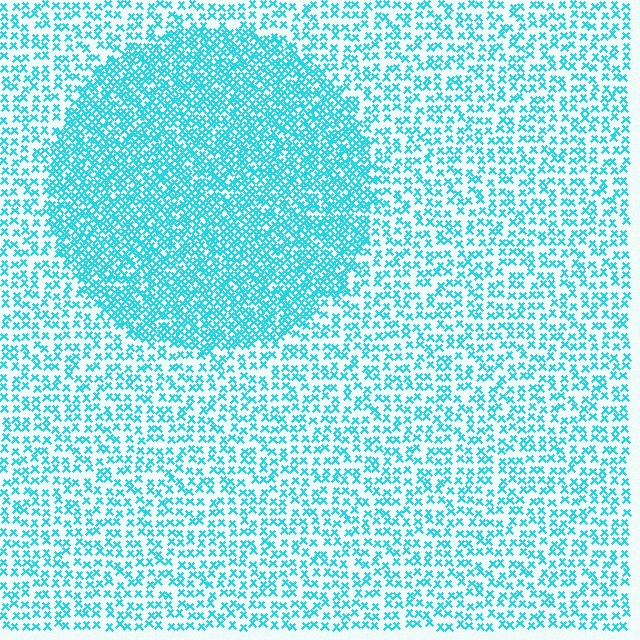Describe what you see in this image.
The image contains small cyan elements arranged at two different densities. A circle-shaped region is visible where the elements are more densely packed than the surrounding area.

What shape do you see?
I see a circle.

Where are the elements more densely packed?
The elements are more densely packed inside the circle boundary.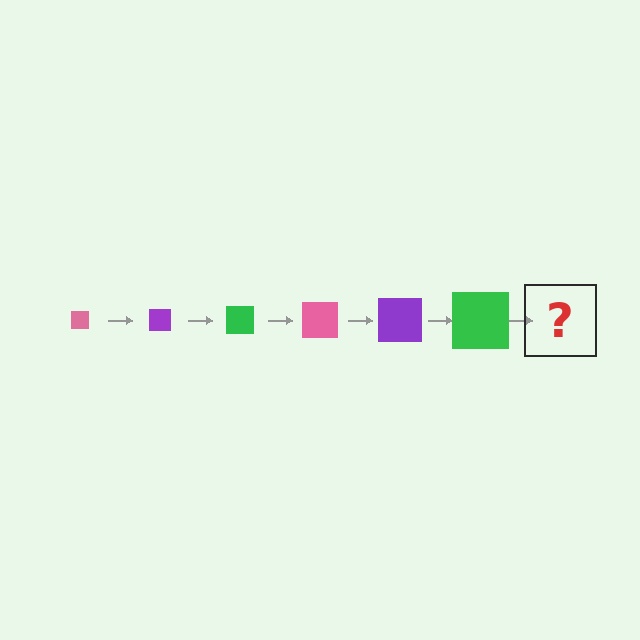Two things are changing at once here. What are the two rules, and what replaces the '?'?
The two rules are that the square grows larger each step and the color cycles through pink, purple, and green. The '?' should be a pink square, larger than the previous one.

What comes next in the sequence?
The next element should be a pink square, larger than the previous one.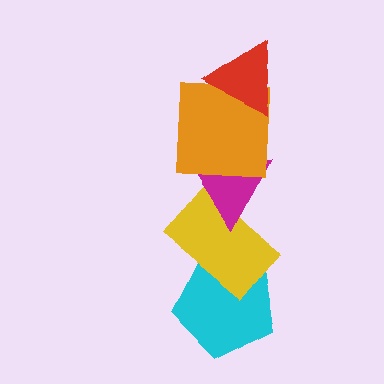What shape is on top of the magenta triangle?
The orange square is on top of the magenta triangle.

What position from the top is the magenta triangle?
The magenta triangle is 3rd from the top.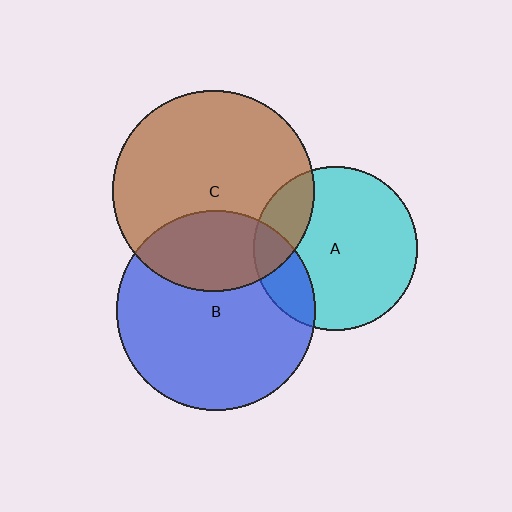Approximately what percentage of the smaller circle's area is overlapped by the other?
Approximately 30%.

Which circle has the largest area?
Circle C (brown).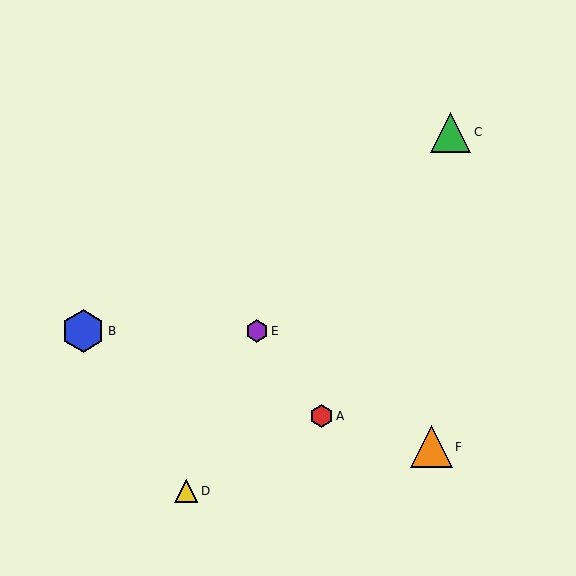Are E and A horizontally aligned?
No, E is at y≈331 and A is at y≈416.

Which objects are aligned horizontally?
Objects B, E are aligned horizontally.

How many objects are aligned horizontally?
2 objects (B, E) are aligned horizontally.